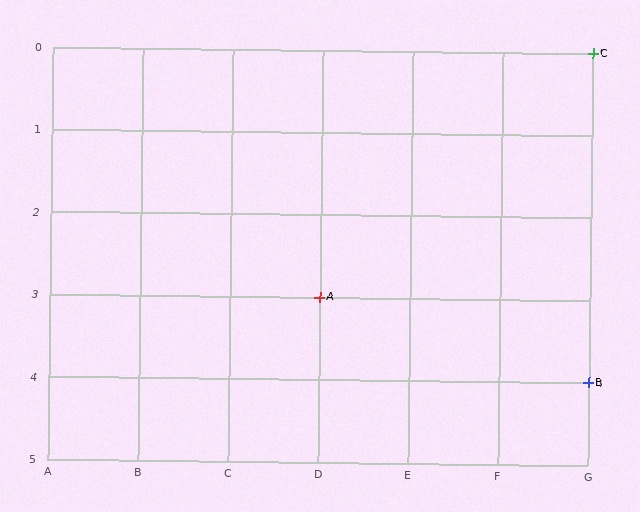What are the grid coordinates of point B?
Point B is at grid coordinates (G, 4).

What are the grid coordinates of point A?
Point A is at grid coordinates (D, 3).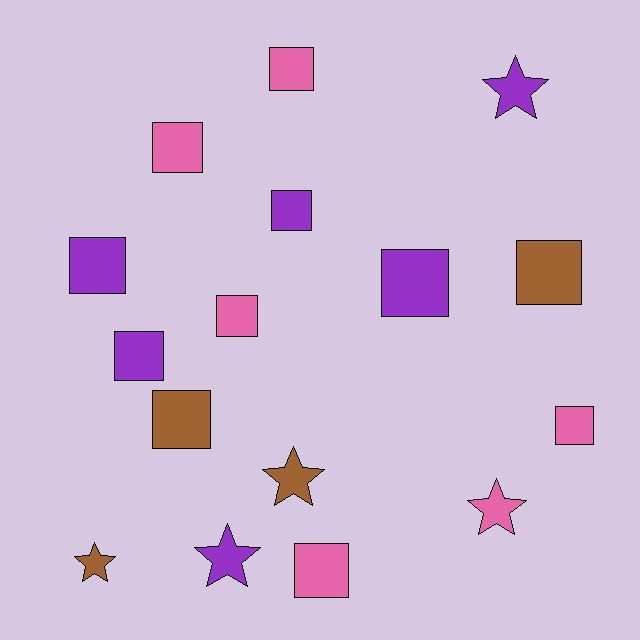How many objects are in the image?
There are 16 objects.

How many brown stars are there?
There are 2 brown stars.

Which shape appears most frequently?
Square, with 11 objects.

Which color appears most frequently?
Purple, with 6 objects.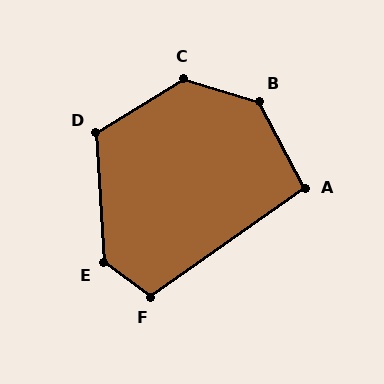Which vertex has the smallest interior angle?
A, at approximately 98 degrees.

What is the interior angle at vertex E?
Approximately 130 degrees (obtuse).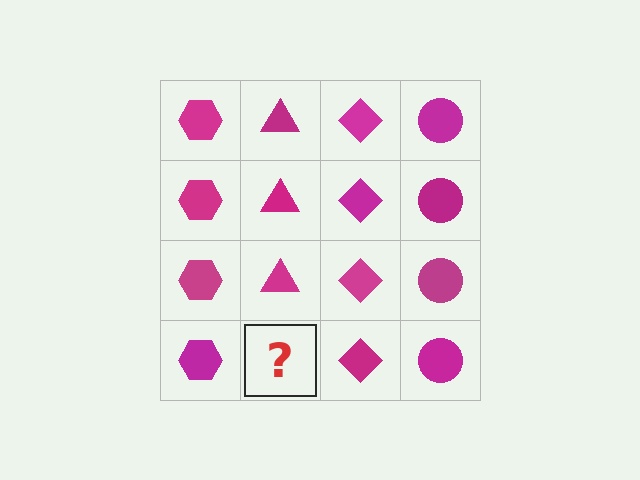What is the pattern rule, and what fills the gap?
The rule is that each column has a consistent shape. The gap should be filled with a magenta triangle.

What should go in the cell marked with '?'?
The missing cell should contain a magenta triangle.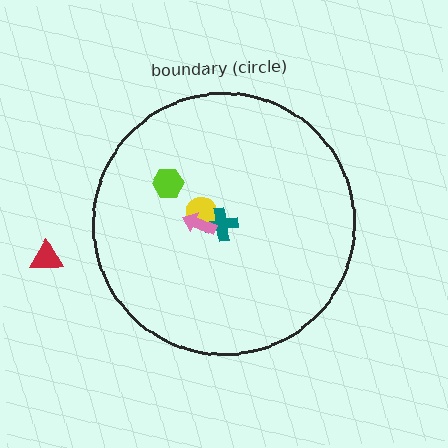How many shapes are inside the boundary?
4 inside, 1 outside.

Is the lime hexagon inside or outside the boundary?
Inside.